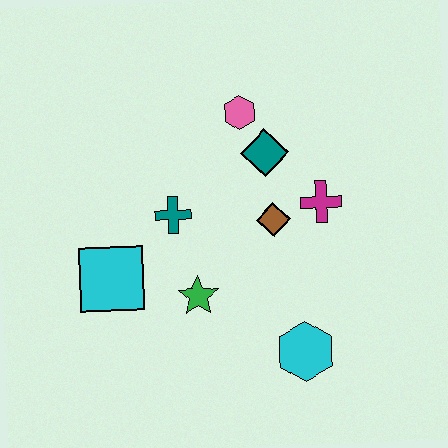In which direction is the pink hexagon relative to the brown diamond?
The pink hexagon is above the brown diamond.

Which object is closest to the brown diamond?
The magenta cross is closest to the brown diamond.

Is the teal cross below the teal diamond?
Yes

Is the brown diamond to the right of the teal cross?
Yes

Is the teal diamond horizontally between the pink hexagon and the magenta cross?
Yes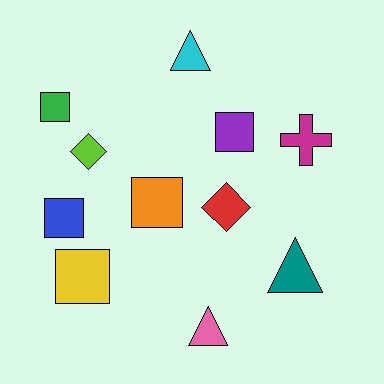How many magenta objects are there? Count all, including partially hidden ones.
There is 1 magenta object.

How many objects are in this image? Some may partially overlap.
There are 11 objects.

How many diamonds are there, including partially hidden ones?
There are 2 diamonds.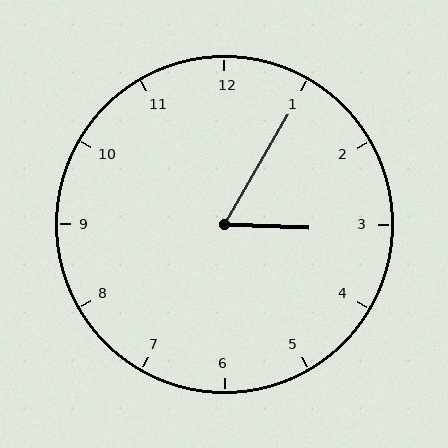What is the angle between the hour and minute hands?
Approximately 62 degrees.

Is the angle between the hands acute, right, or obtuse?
It is acute.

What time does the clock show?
3:05.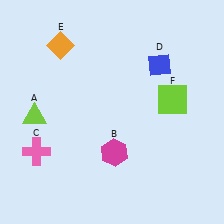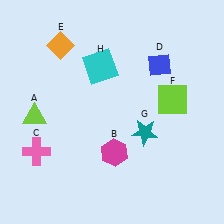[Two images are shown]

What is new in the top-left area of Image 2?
A cyan square (H) was added in the top-left area of Image 2.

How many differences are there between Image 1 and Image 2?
There are 2 differences between the two images.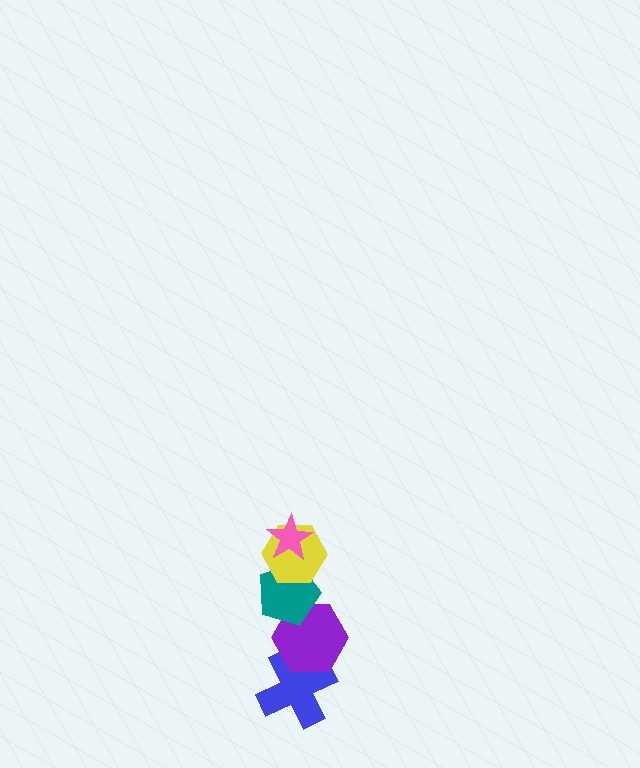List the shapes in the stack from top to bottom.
From top to bottom: the pink star, the yellow hexagon, the teal pentagon, the purple hexagon, the blue cross.